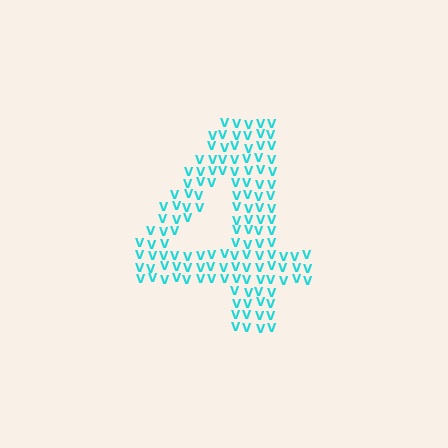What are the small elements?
The small elements are letter V's.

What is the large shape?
The large shape is the digit 4.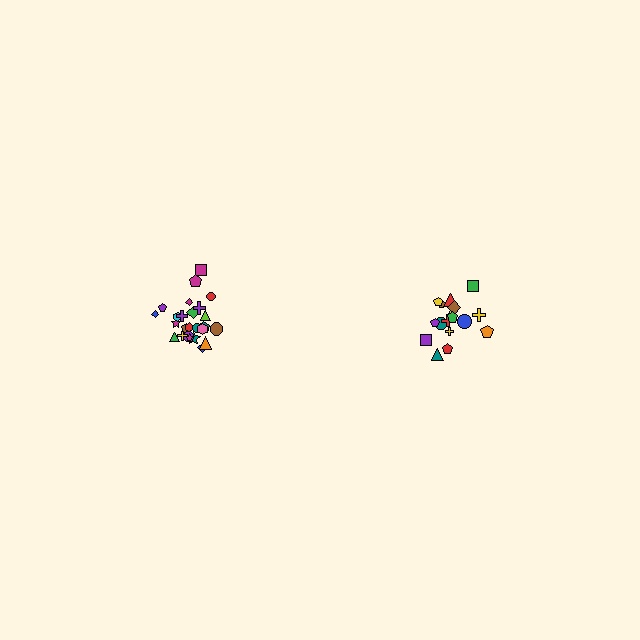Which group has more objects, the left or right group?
The left group.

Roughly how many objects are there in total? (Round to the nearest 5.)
Roughly 45 objects in total.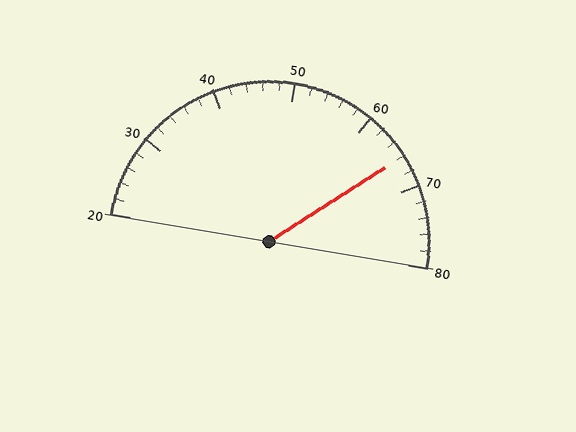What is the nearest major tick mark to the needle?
The nearest major tick mark is 70.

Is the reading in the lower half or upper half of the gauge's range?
The reading is in the upper half of the range (20 to 80).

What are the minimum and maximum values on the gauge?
The gauge ranges from 20 to 80.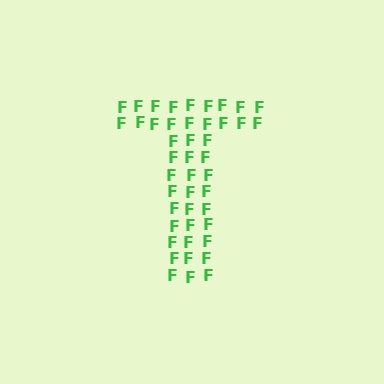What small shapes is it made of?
It is made of small letter F's.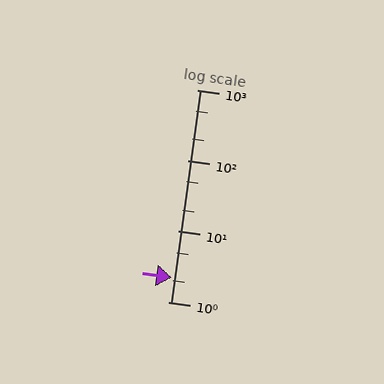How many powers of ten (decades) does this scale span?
The scale spans 3 decades, from 1 to 1000.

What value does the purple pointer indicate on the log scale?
The pointer indicates approximately 2.2.